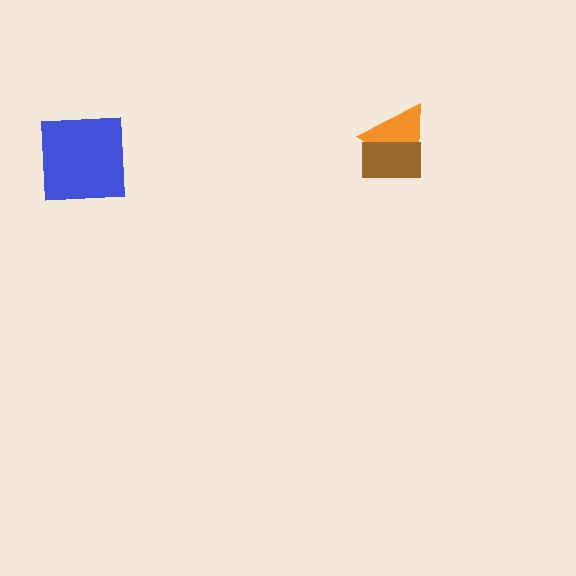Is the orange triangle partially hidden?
Yes, it is partially covered by another shape.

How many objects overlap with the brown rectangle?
1 object overlaps with the brown rectangle.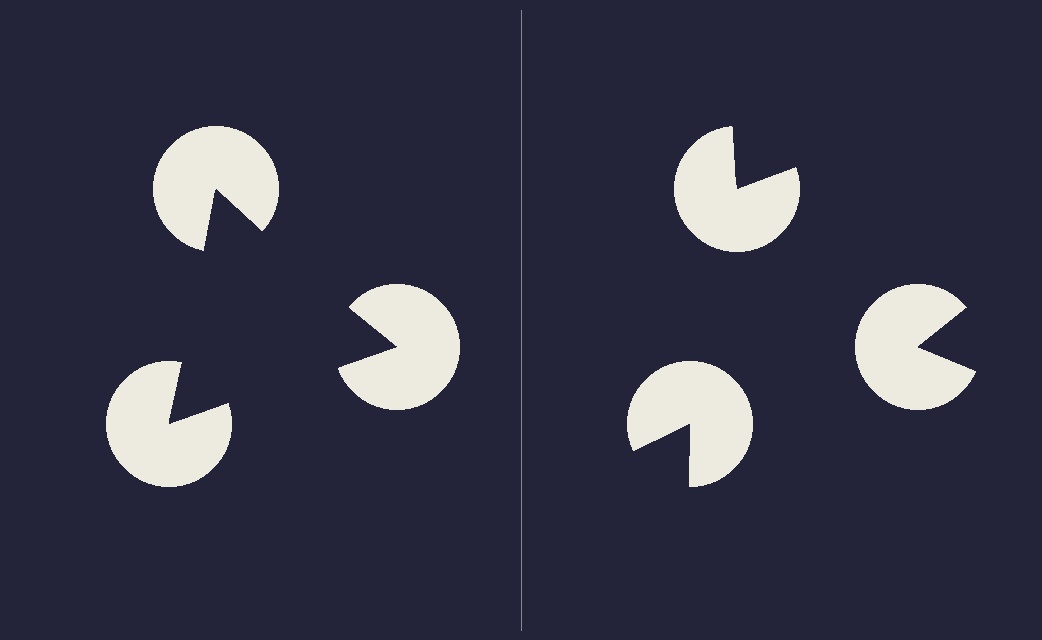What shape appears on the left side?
An illusory triangle.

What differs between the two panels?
The pac-man discs are positioned identically on both sides; only the wedge orientations differ. On the left they align to a triangle; on the right they are misaligned.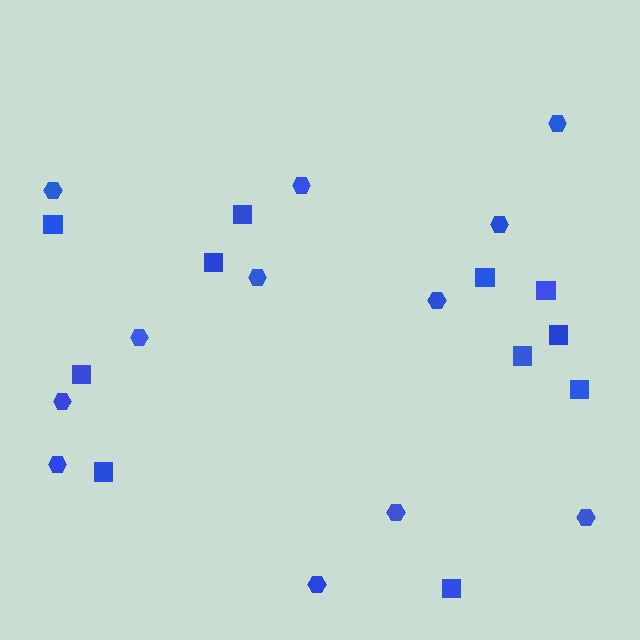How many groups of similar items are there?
There are 2 groups: one group of hexagons (12) and one group of squares (11).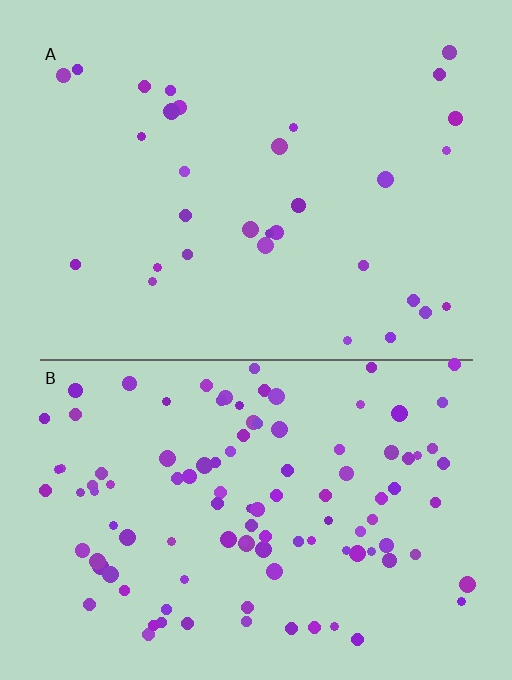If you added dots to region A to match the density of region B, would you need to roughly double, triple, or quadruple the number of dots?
Approximately triple.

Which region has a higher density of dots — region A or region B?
B (the bottom).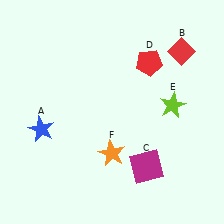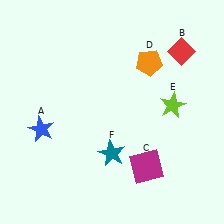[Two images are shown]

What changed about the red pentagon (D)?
In Image 1, D is red. In Image 2, it changed to orange.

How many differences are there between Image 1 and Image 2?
There are 2 differences between the two images.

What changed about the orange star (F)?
In Image 1, F is orange. In Image 2, it changed to teal.